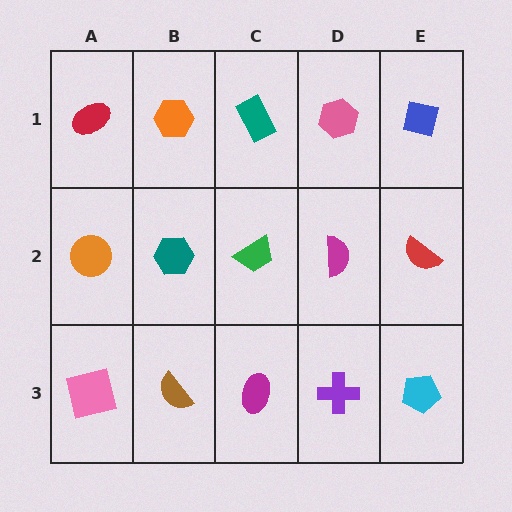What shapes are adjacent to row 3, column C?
A green trapezoid (row 2, column C), a brown semicircle (row 3, column B), a purple cross (row 3, column D).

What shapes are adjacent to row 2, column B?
An orange hexagon (row 1, column B), a brown semicircle (row 3, column B), an orange circle (row 2, column A), a green trapezoid (row 2, column C).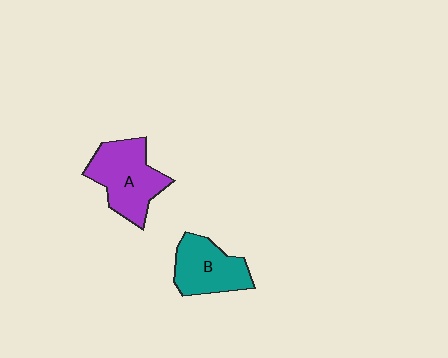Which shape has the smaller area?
Shape B (teal).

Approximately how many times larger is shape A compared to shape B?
Approximately 1.2 times.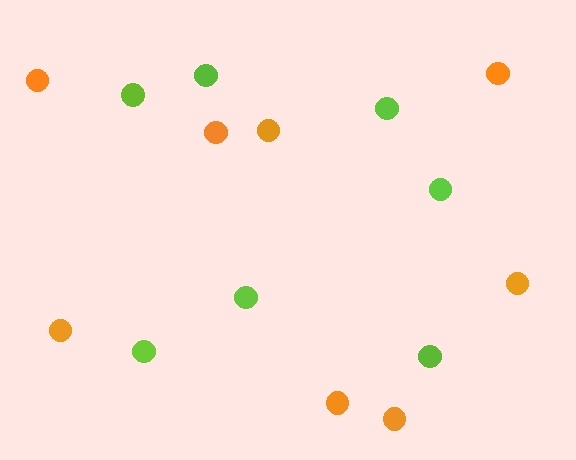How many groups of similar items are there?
There are 2 groups: one group of orange circles (8) and one group of lime circles (7).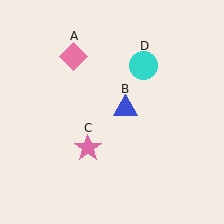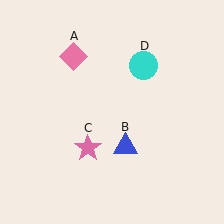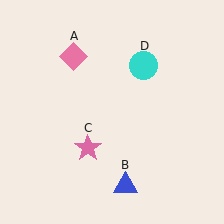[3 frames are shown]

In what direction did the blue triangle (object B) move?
The blue triangle (object B) moved down.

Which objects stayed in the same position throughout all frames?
Pink diamond (object A) and pink star (object C) and cyan circle (object D) remained stationary.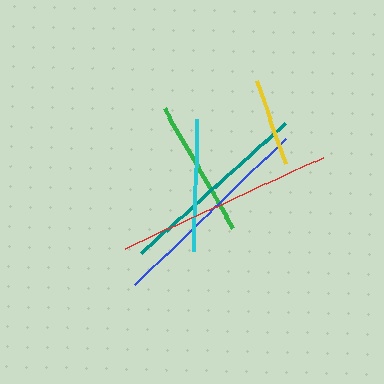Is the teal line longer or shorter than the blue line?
The blue line is longer than the teal line.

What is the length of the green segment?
The green segment is approximately 138 pixels long.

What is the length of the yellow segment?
The yellow segment is approximately 88 pixels long.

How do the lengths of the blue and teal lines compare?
The blue and teal lines are approximately the same length.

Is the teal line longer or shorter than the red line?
The red line is longer than the teal line.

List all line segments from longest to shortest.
From longest to shortest: red, blue, teal, green, cyan, yellow.